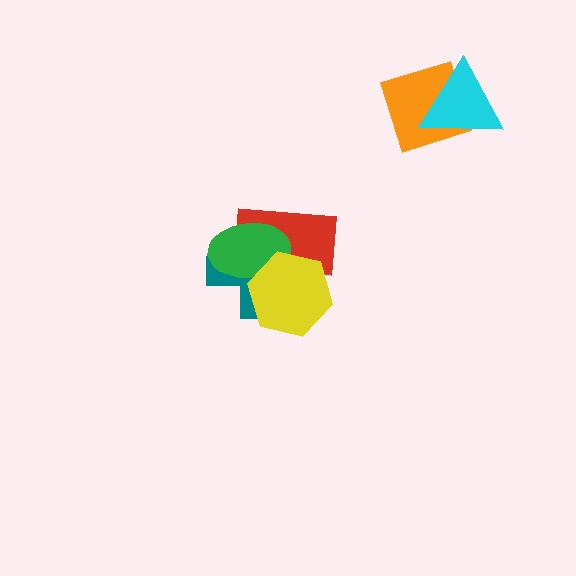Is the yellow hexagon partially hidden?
No, no other shape covers it.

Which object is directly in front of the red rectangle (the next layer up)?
The green ellipse is directly in front of the red rectangle.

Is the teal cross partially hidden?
Yes, it is partially covered by another shape.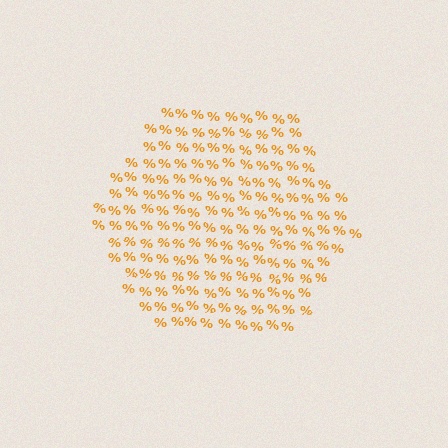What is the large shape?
The large shape is a hexagon.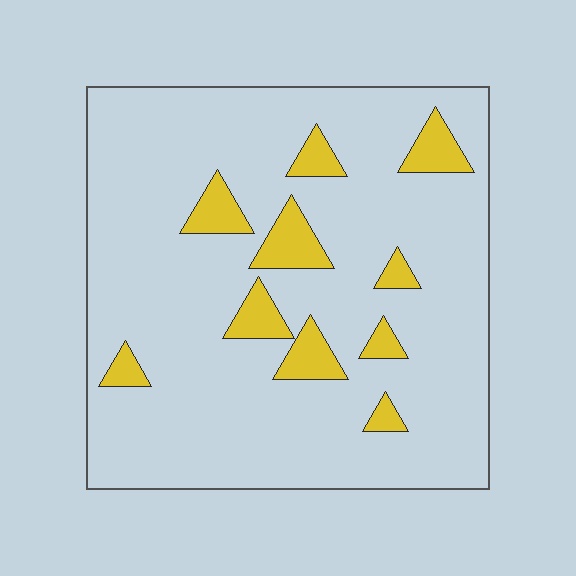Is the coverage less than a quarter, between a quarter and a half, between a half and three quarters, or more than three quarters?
Less than a quarter.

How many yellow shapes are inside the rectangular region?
10.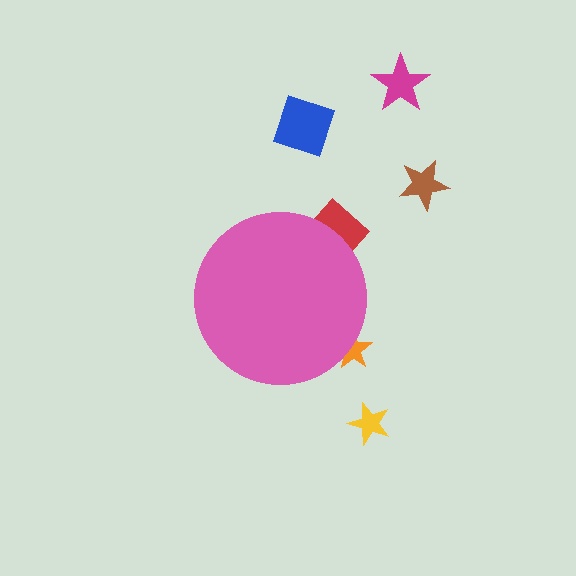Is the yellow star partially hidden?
No, the yellow star is fully visible.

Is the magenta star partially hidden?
No, the magenta star is fully visible.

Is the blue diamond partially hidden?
No, the blue diamond is fully visible.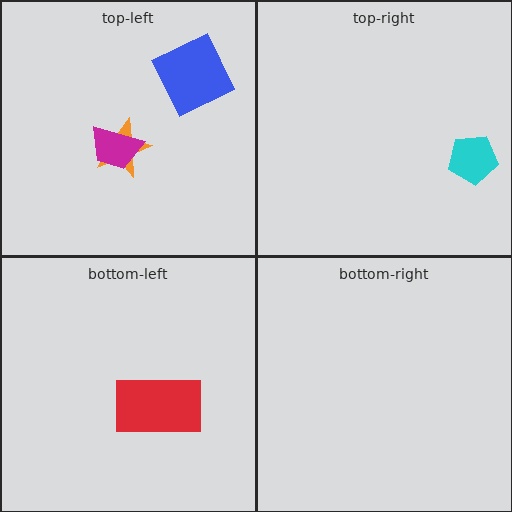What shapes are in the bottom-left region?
The red rectangle.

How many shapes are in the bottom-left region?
1.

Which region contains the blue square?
The top-left region.